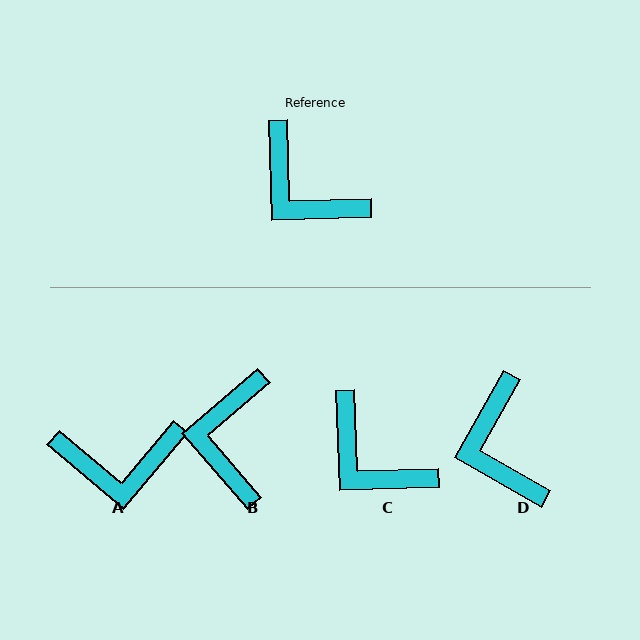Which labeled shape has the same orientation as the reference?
C.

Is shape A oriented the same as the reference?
No, it is off by about 48 degrees.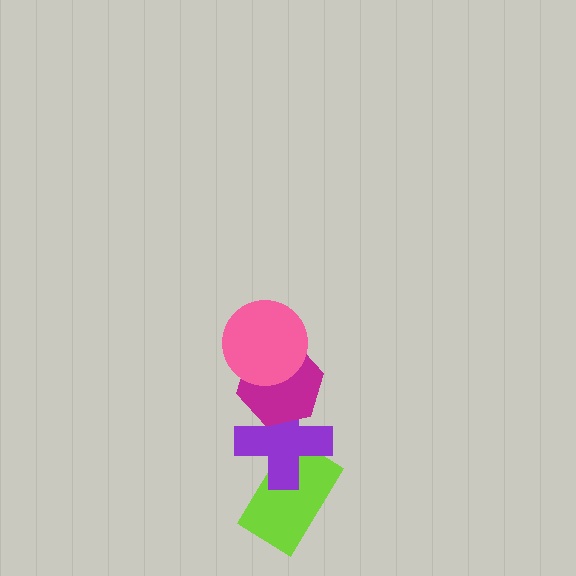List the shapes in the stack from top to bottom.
From top to bottom: the pink circle, the magenta hexagon, the purple cross, the lime rectangle.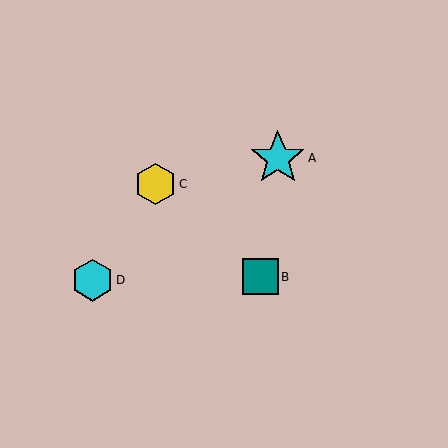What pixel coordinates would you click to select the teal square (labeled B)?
Click at (261, 277) to select the teal square B.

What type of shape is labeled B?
Shape B is a teal square.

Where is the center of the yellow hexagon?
The center of the yellow hexagon is at (156, 184).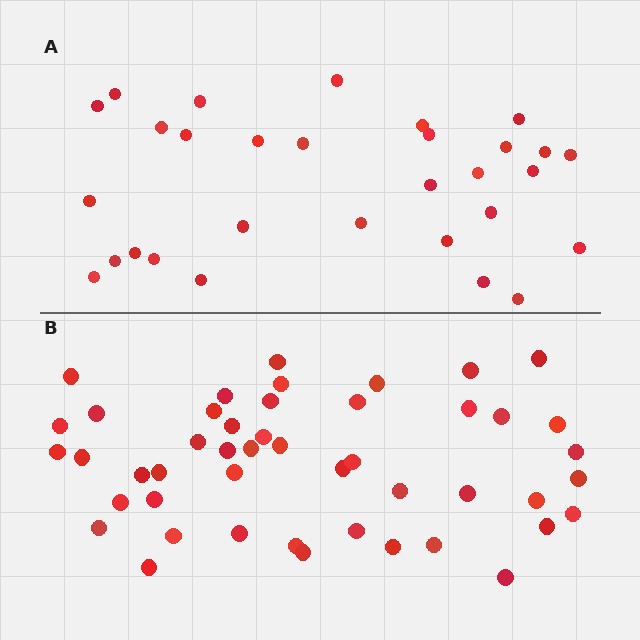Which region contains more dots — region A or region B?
Region B (the bottom region) has more dots.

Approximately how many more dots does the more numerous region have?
Region B has approximately 15 more dots than region A.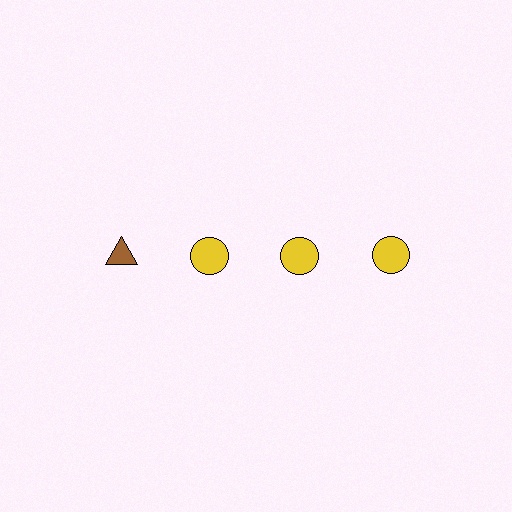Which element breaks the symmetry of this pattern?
The brown triangle in the top row, leftmost column breaks the symmetry. All other shapes are yellow circles.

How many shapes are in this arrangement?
There are 4 shapes arranged in a grid pattern.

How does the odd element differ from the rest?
It differs in both color (brown instead of yellow) and shape (triangle instead of circle).